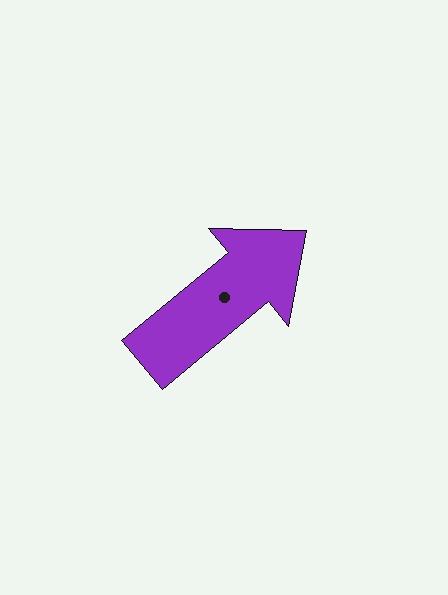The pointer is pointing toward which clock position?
Roughly 2 o'clock.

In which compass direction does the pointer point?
Northeast.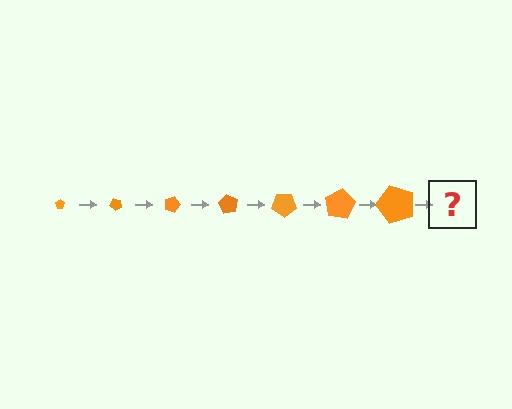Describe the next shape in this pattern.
It should be a pentagon, larger than the previous one and rotated 315 degrees from the start.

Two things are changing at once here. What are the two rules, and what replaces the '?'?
The two rules are that the pentagon grows larger each step and it rotates 45 degrees each step. The '?' should be a pentagon, larger than the previous one and rotated 315 degrees from the start.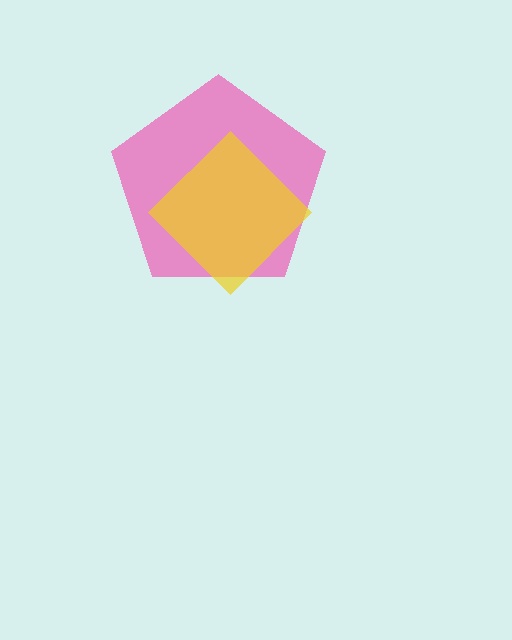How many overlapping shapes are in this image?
There are 2 overlapping shapes in the image.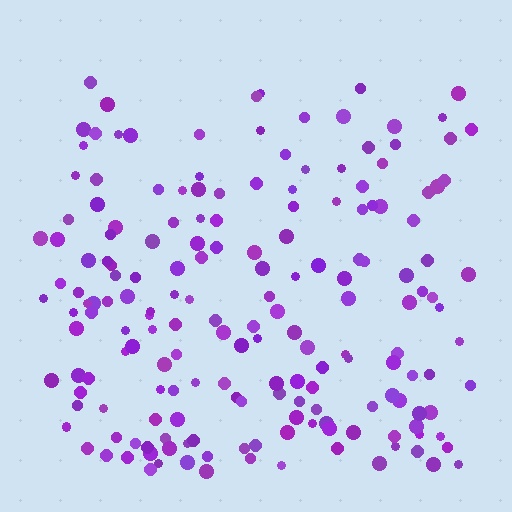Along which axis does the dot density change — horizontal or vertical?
Vertical.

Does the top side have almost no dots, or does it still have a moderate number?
Still a moderate number, just noticeably fewer than the bottom.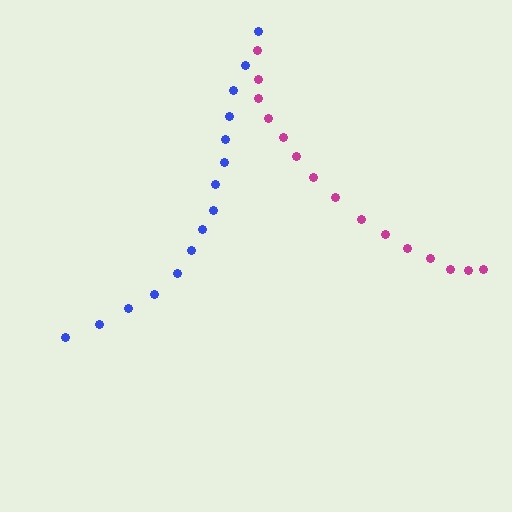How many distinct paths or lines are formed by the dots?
There are 2 distinct paths.